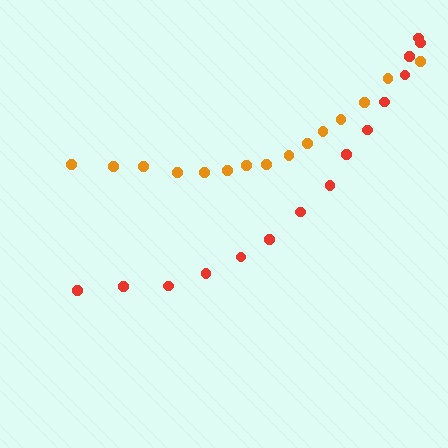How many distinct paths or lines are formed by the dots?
There are 2 distinct paths.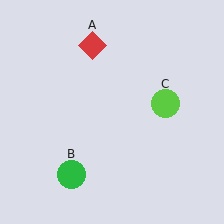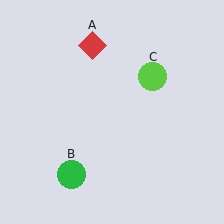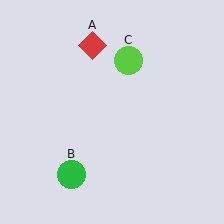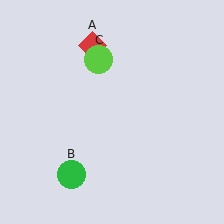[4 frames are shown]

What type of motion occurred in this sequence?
The lime circle (object C) rotated counterclockwise around the center of the scene.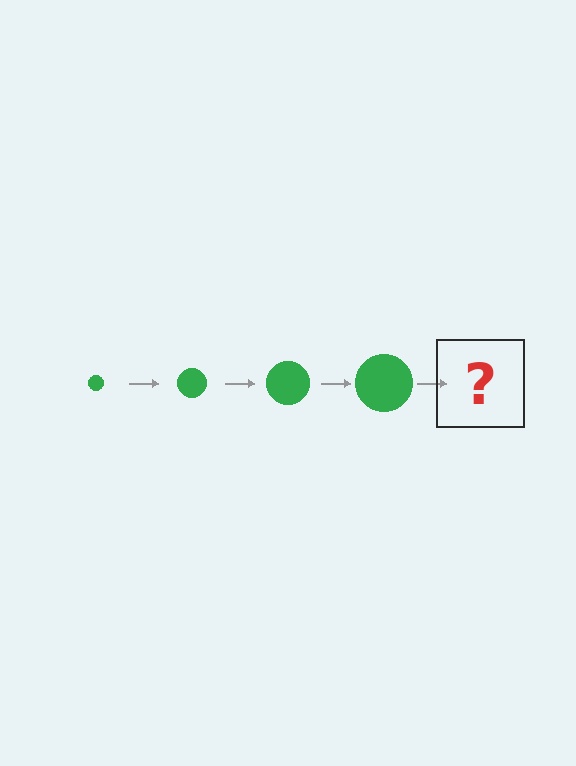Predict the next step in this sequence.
The next step is a green circle, larger than the previous one.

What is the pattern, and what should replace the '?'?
The pattern is that the circle gets progressively larger each step. The '?' should be a green circle, larger than the previous one.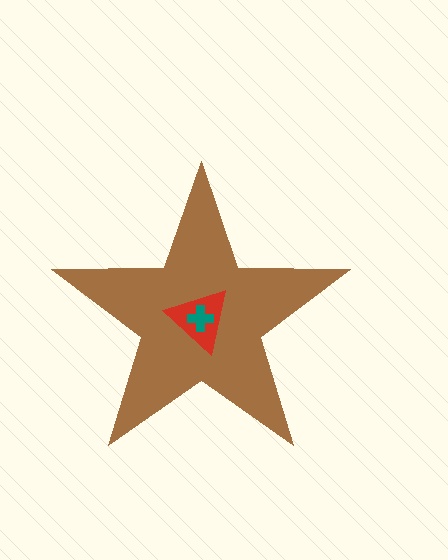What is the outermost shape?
The brown star.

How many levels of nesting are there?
3.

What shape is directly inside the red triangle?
The teal cross.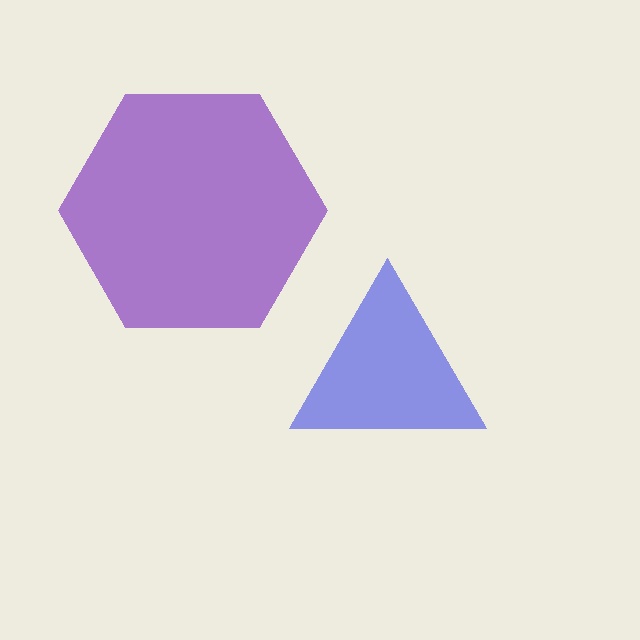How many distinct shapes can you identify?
There are 2 distinct shapes: a purple hexagon, a blue triangle.